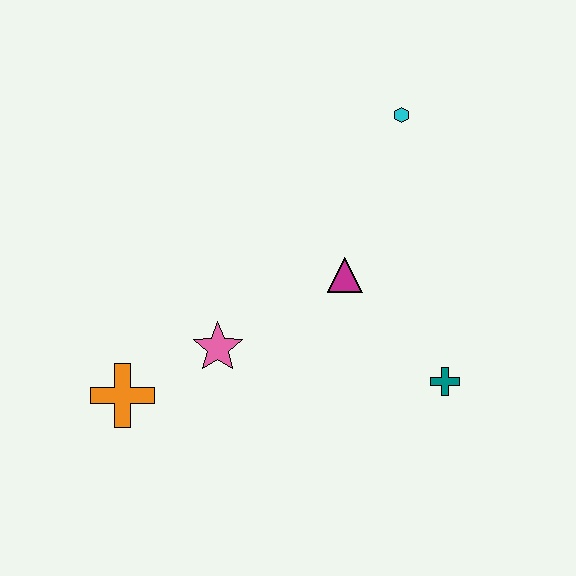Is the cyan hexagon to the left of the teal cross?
Yes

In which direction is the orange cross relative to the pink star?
The orange cross is to the left of the pink star.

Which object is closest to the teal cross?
The magenta triangle is closest to the teal cross.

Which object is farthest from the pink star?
The cyan hexagon is farthest from the pink star.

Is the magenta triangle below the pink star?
No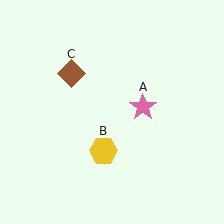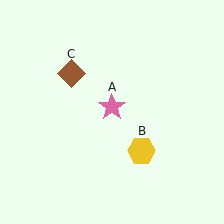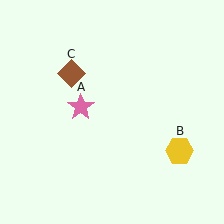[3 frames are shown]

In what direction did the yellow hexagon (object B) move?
The yellow hexagon (object B) moved right.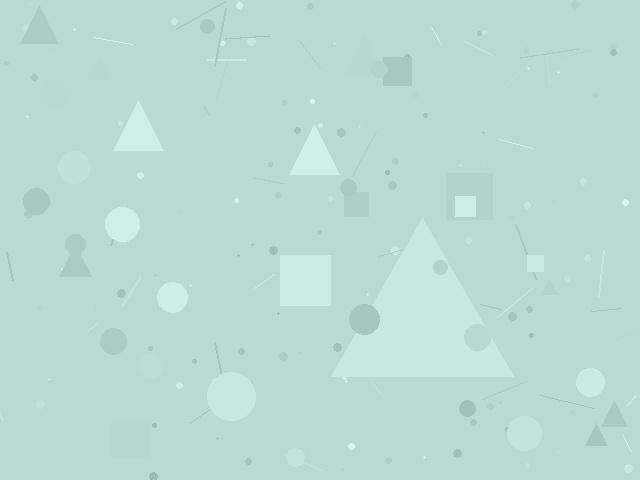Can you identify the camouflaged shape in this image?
The camouflaged shape is a triangle.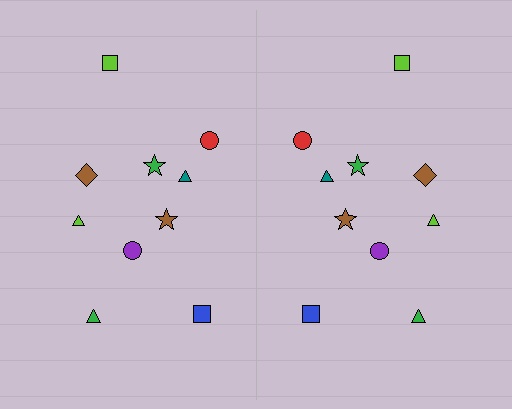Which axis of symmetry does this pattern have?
The pattern has a vertical axis of symmetry running through the center of the image.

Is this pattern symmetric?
Yes, this pattern has bilateral (reflection) symmetry.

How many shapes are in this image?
There are 20 shapes in this image.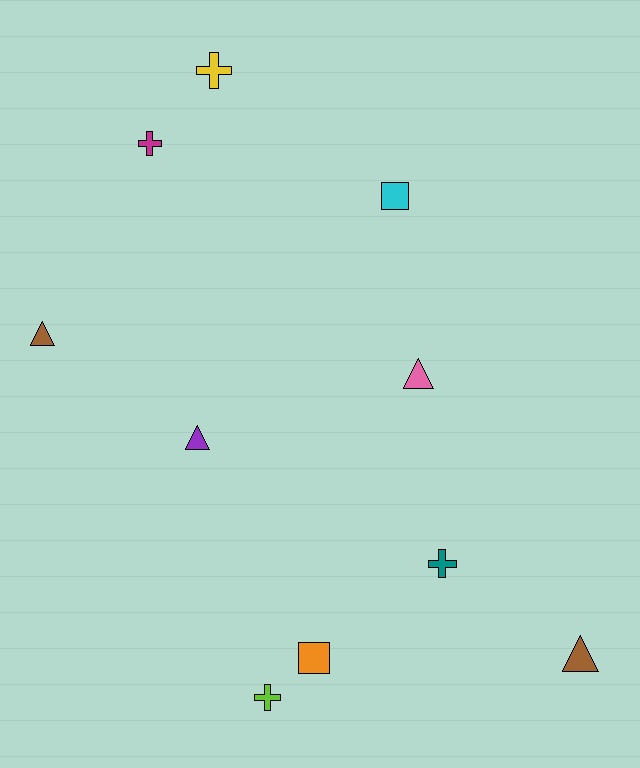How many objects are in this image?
There are 10 objects.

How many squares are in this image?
There are 2 squares.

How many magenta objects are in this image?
There is 1 magenta object.